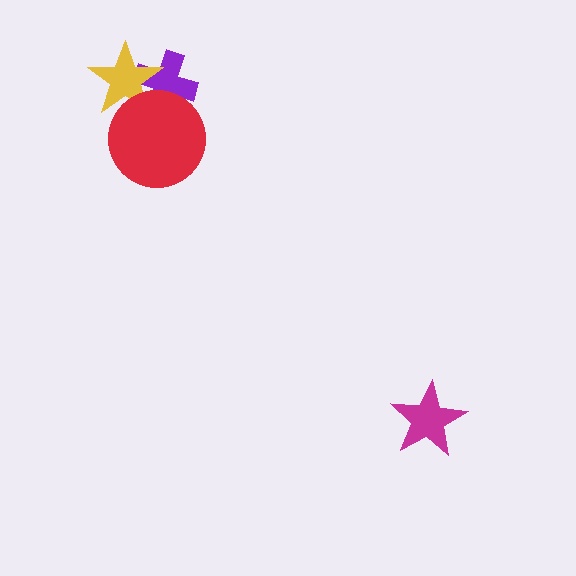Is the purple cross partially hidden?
Yes, it is partially covered by another shape.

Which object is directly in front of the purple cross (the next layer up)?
The yellow star is directly in front of the purple cross.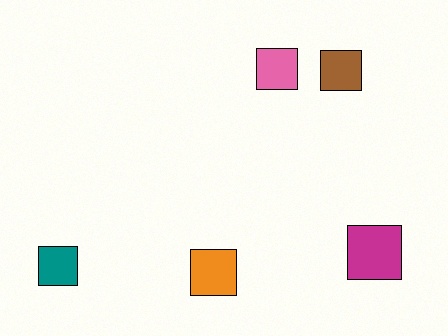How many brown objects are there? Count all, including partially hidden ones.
There is 1 brown object.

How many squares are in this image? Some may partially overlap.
There are 5 squares.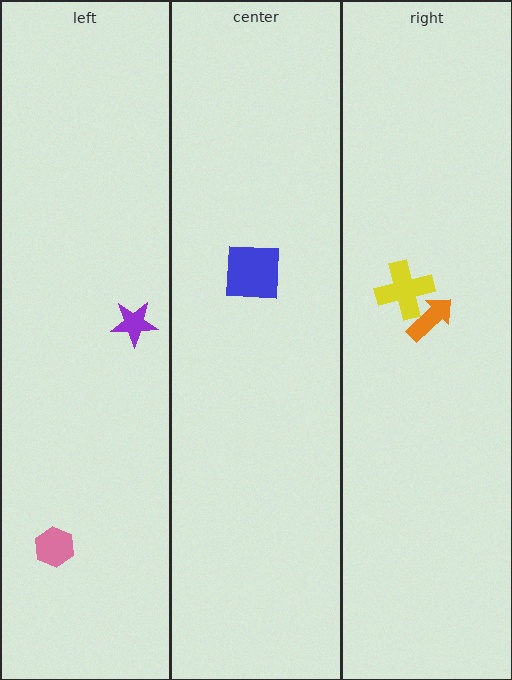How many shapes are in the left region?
2.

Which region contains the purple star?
The left region.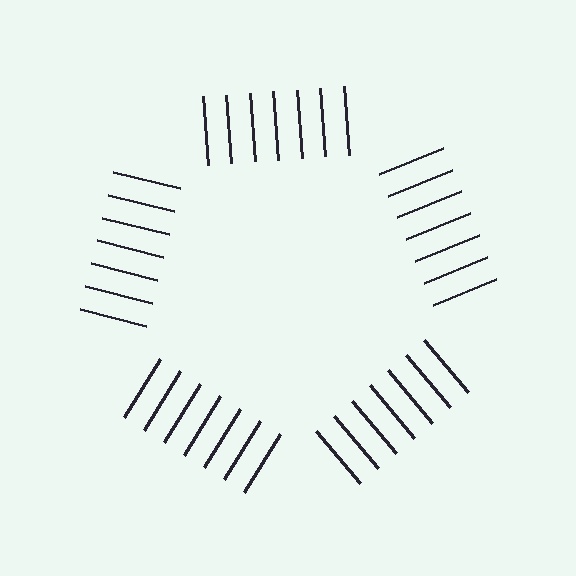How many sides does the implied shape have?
5 sides — the line-ends trace a pentagon.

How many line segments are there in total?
35 — 7 along each of the 5 edges.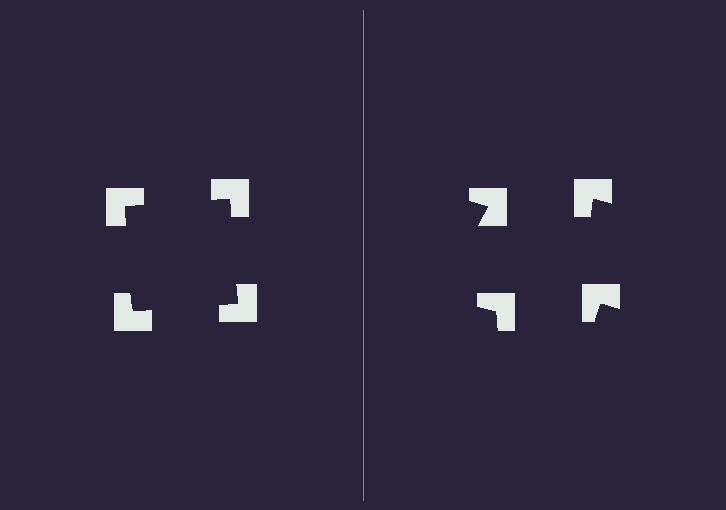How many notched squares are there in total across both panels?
8 — 4 on each side.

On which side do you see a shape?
An illusory square appears on the left side. On the right side the wedge cuts are rotated, so no coherent shape forms.